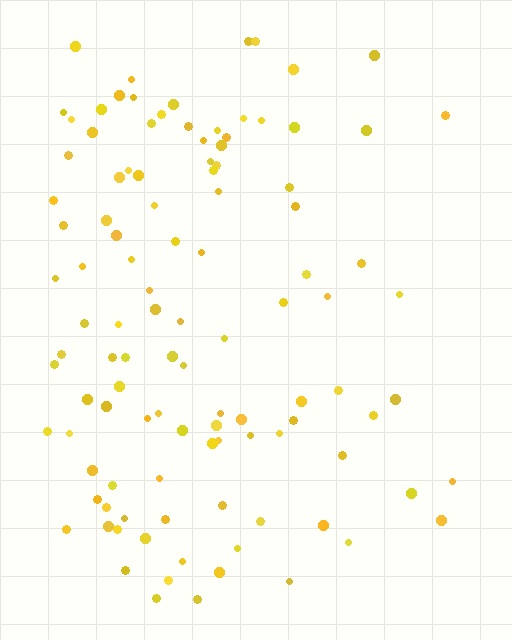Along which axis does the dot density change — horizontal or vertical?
Horizontal.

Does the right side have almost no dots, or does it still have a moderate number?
Still a moderate number, just noticeably fewer than the left.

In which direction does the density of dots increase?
From right to left, with the left side densest.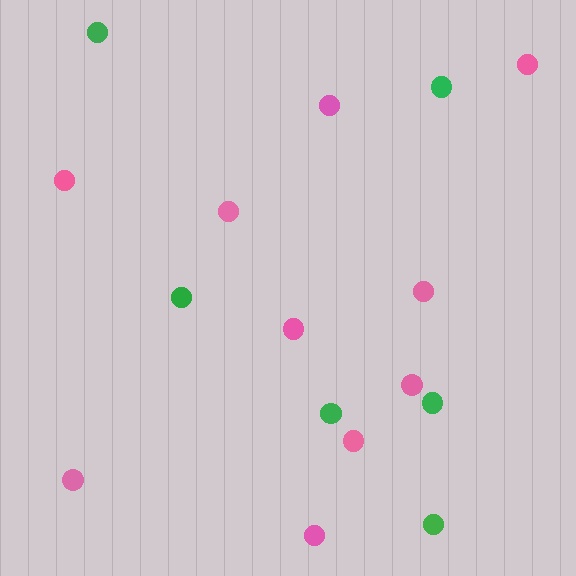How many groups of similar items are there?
There are 2 groups: one group of pink circles (10) and one group of green circles (6).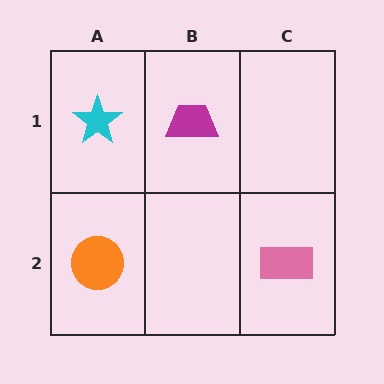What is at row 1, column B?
A magenta trapezoid.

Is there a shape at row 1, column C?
No, that cell is empty.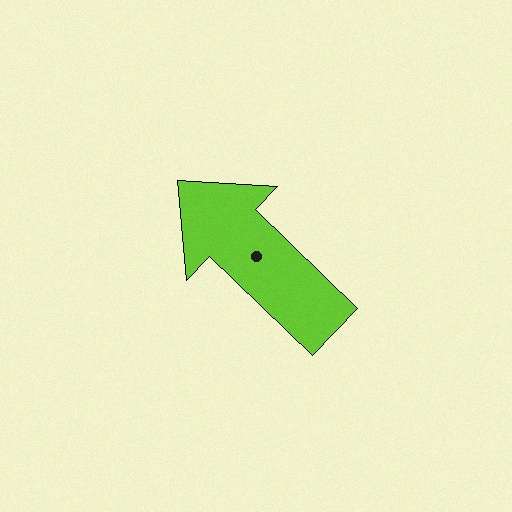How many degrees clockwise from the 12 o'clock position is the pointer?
Approximately 314 degrees.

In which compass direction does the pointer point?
Northwest.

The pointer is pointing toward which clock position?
Roughly 10 o'clock.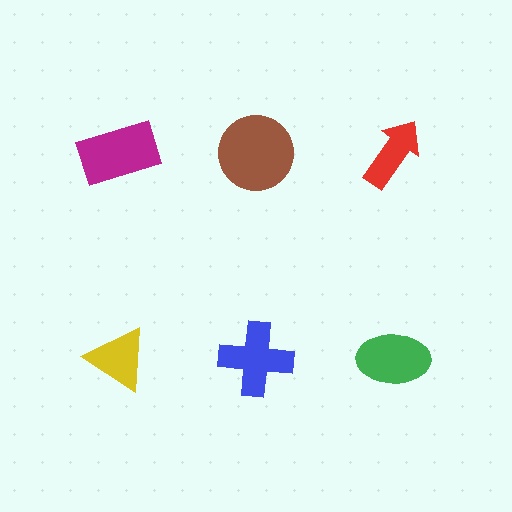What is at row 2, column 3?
A green ellipse.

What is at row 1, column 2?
A brown circle.